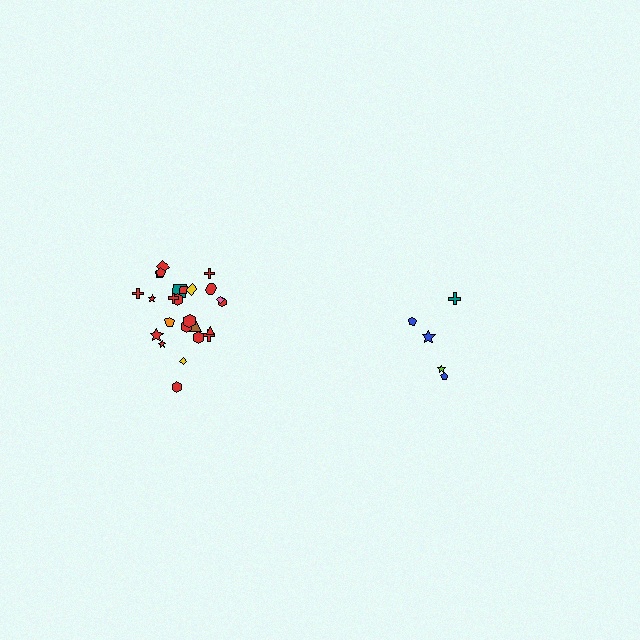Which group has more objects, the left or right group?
The left group.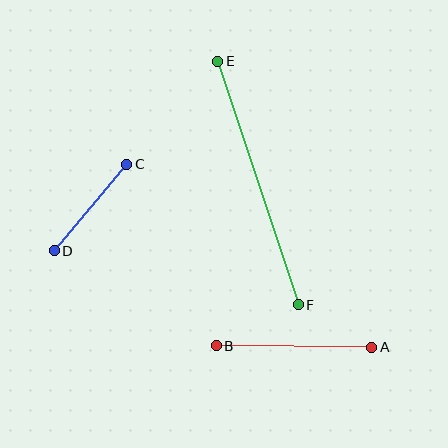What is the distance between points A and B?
The distance is approximately 156 pixels.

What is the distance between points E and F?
The distance is approximately 256 pixels.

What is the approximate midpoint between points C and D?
The midpoint is at approximately (91, 208) pixels.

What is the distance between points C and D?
The distance is approximately 113 pixels.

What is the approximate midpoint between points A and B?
The midpoint is at approximately (294, 347) pixels.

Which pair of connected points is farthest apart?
Points E and F are farthest apart.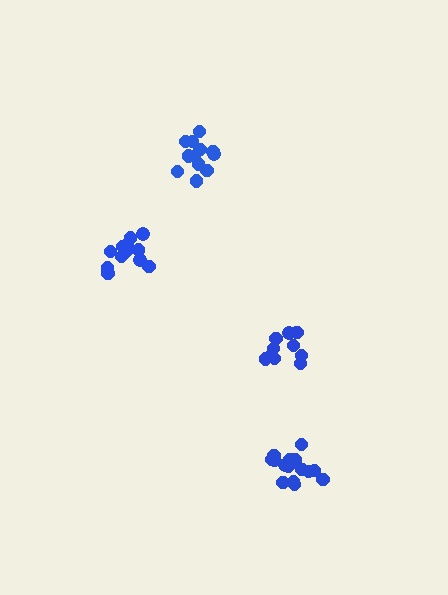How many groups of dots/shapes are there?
There are 4 groups.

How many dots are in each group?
Group 1: 12 dots, Group 2: 15 dots, Group 3: 12 dots, Group 4: 10 dots (49 total).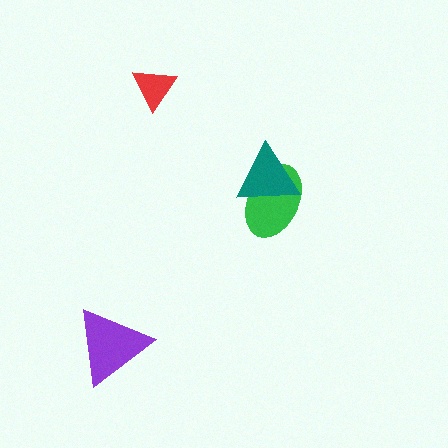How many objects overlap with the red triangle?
0 objects overlap with the red triangle.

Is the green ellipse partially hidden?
Yes, it is partially covered by another shape.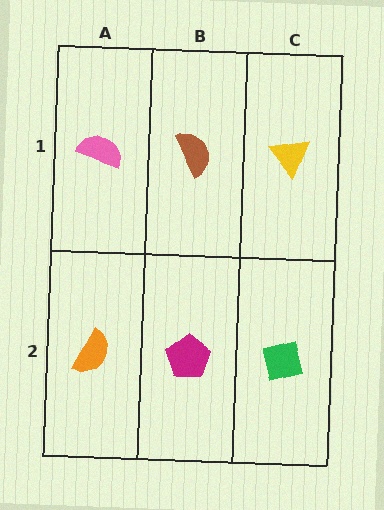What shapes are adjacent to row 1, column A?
An orange semicircle (row 2, column A), a brown semicircle (row 1, column B).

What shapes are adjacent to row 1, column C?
A green square (row 2, column C), a brown semicircle (row 1, column B).